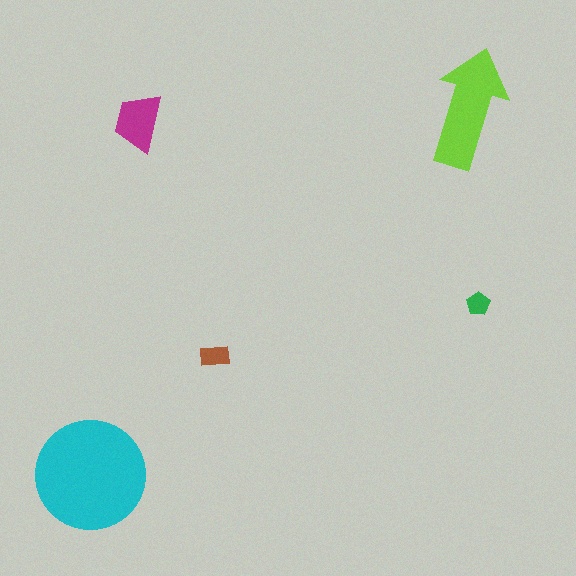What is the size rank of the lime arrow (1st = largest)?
2nd.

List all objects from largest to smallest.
The cyan circle, the lime arrow, the magenta trapezoid, the brown rectangle, the green pentagon.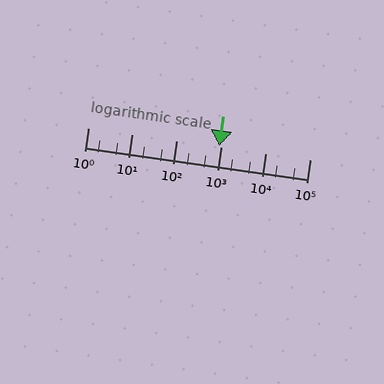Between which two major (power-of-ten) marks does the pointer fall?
The pointer is between 100 and 1000.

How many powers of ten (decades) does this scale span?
The scale spans 5 decades, from 1 to 100000.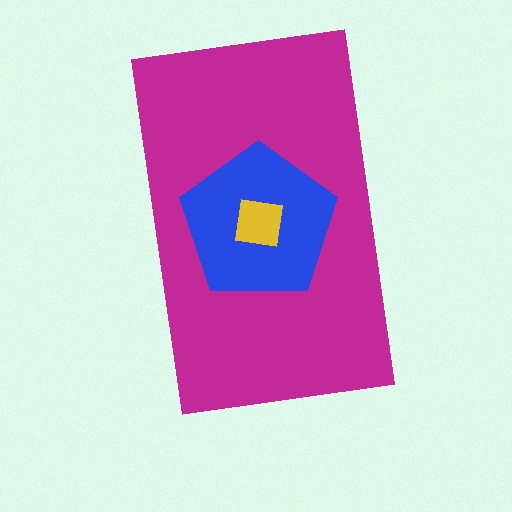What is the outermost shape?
The magenta rectangle.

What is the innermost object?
The yellow square.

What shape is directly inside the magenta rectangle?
The blue pentagon.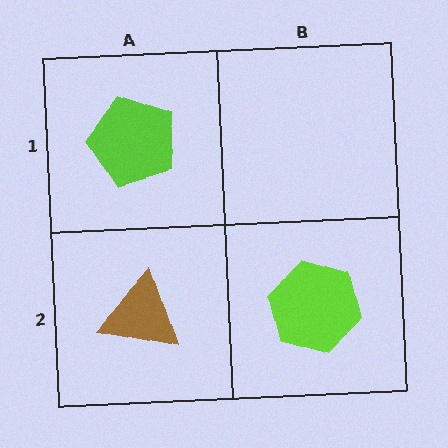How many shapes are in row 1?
1 shape.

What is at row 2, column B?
A lime hexagon.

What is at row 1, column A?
A lime pentagon.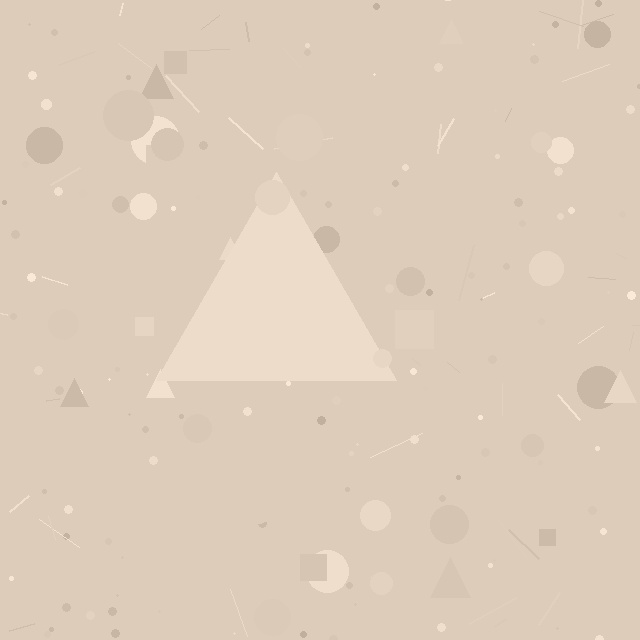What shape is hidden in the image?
A triangle is hidden in the image.